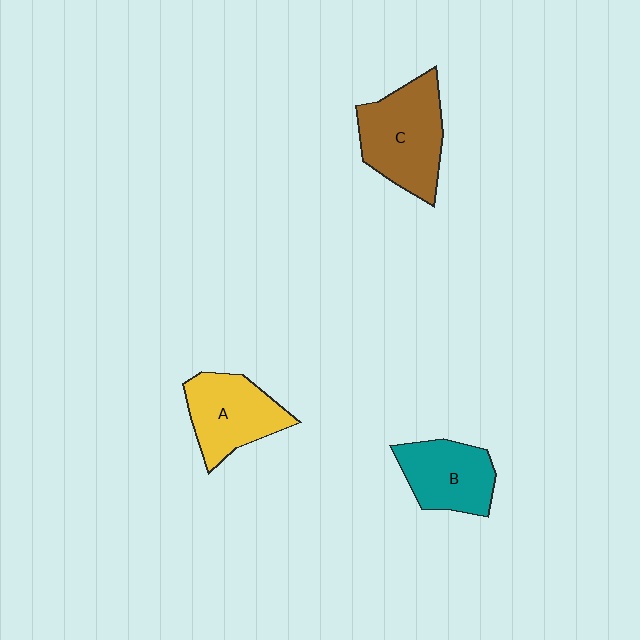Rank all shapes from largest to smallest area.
From largest to smallest: C (brown), A (yellow), B (teal).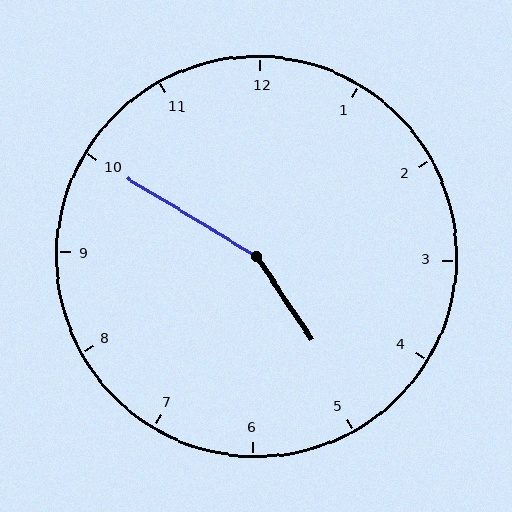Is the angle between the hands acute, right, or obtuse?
It is obtuse.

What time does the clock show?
4:50.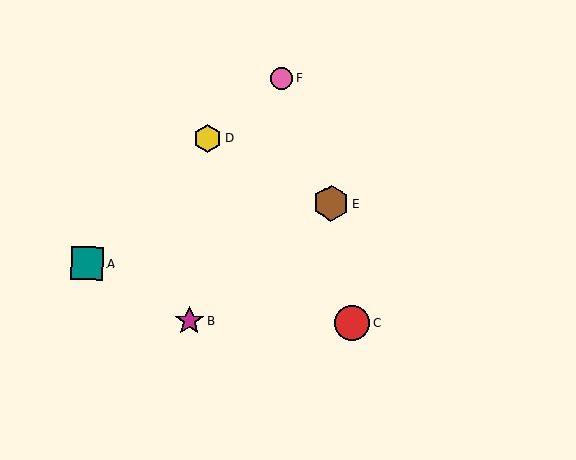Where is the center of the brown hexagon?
The center of the brown hexagon is at (331, 203).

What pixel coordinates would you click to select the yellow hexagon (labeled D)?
Click at (208, 138) to select the yellow hexagon D.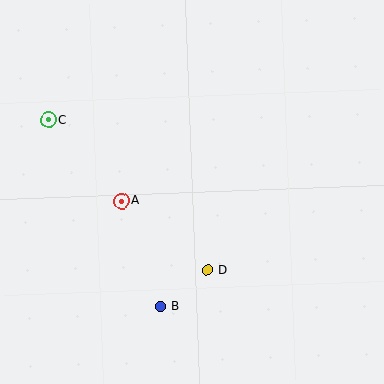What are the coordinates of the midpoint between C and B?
The midpoint between C and B is at (105, 213).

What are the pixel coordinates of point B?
Point B is at (161, 307).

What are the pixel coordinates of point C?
Point C is at (48, 120).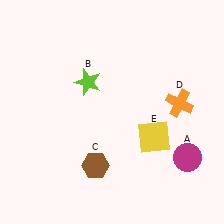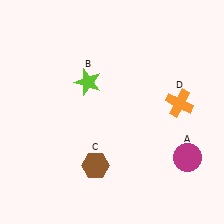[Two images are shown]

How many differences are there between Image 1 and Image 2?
There is 1 difference between the two images.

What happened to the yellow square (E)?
The yellow square (E) was removed in Image 2. It was in the bottom-right area of Image 1.